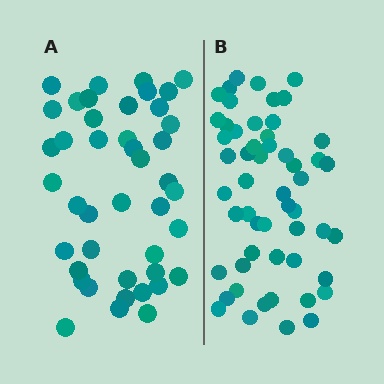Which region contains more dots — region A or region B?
Region B (the right region) has more dots.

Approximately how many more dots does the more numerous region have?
Region B has roughly 12 or so more dots than region A.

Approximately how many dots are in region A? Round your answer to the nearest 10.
About 40 dots. (The exact count is 43, which rounds to 40.)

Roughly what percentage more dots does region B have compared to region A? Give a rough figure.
About 25% more.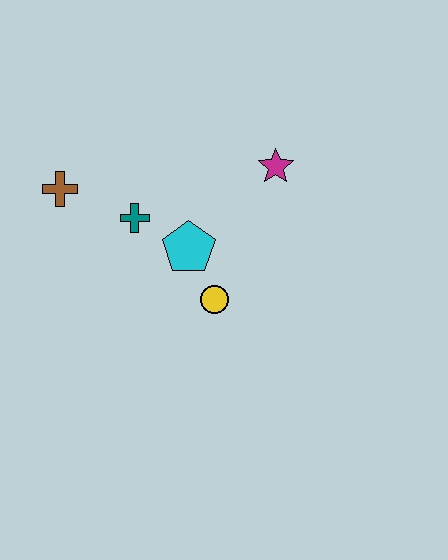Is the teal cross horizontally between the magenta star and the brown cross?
Yes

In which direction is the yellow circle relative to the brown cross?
The yellow circle is to the right of the brown cross.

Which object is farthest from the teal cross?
The magenta star is farthest from the teal cross.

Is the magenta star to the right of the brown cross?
Yes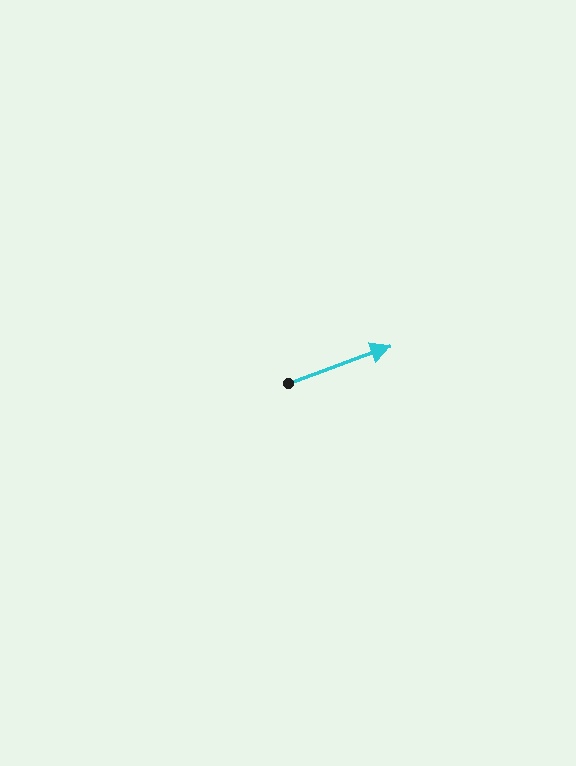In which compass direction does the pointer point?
East.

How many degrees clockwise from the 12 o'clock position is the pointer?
Approximately 70 degrees.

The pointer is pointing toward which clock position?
Roughly 2 o'clock.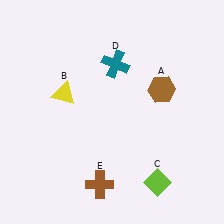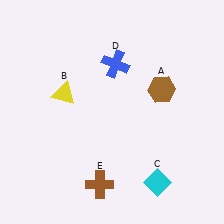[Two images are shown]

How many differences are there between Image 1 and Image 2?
There are 2 differences between the two images.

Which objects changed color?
C changed from lime to cyan. D changed from teal to blue.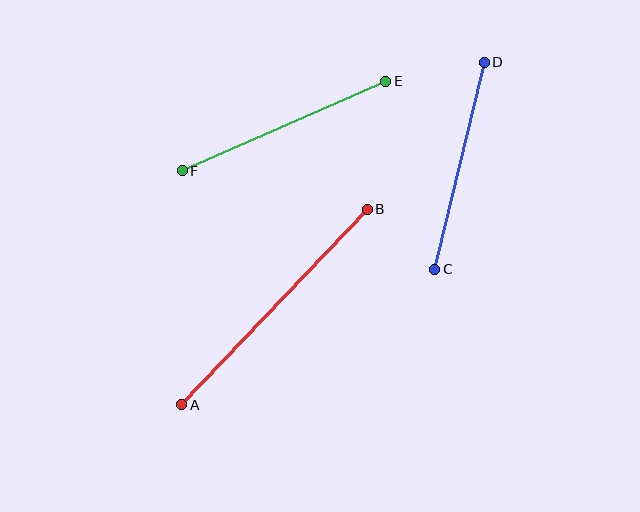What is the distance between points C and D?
The distance is approximately 213 pixels.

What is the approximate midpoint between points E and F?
The midpoint is at approximately (284, 126) pixels.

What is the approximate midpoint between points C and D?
The midpoint is at approximately (460, 166) pixels.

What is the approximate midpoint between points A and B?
The midpoint is at approximately (274, 307) pixels.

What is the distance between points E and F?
The distance is approximately 223 pixels.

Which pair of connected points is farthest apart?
Points A and B are farthest apart.